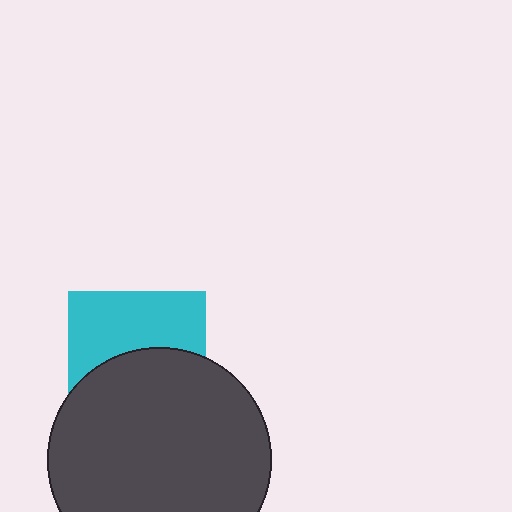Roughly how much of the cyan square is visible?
About half of it is visible (roughly 48%).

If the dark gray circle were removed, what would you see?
You would see the complete cyan square.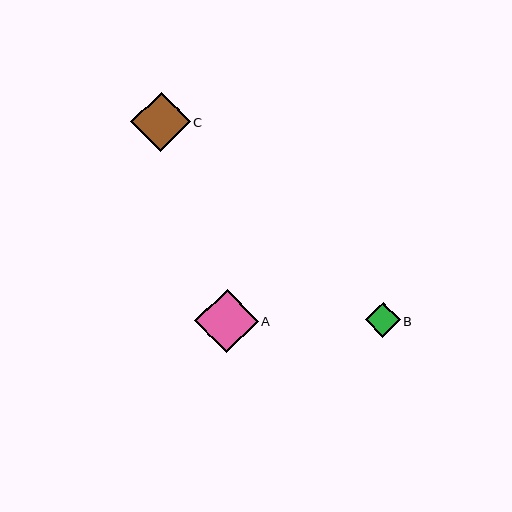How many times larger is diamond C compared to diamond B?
Diamond C is approximately 1.7 times the size of diamond B.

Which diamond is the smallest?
Diamond B is the smallest with a size of approximately 35 pixels.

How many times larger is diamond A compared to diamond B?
Diamond A is approximately 1.8 times the size of diamond B.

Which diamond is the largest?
Diamond A is the largest with a size of approximately 63 pixels.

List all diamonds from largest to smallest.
From largest to smallest: A, C, B.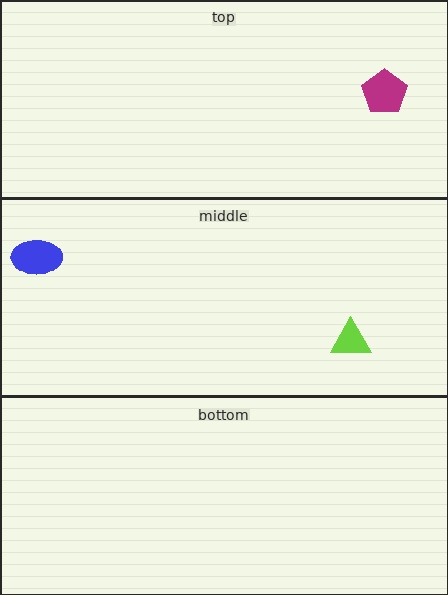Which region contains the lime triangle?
The middle region.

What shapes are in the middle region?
The lime triangle, the blue ellipse.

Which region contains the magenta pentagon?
The top region.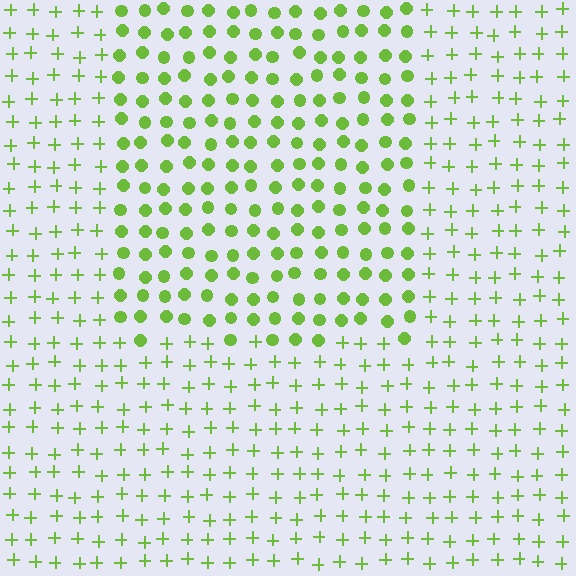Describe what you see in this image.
The image is filled with small lime elements arranged in a uniform grid. A rectangle-shaped region contains circles, while the surrounding area contains plus signs. The boundary is defined purely by the change in element shape.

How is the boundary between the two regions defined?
The boundary is defined by a change in element shape: circles inside vs. plus signs outside. All elements share the same color and spacing.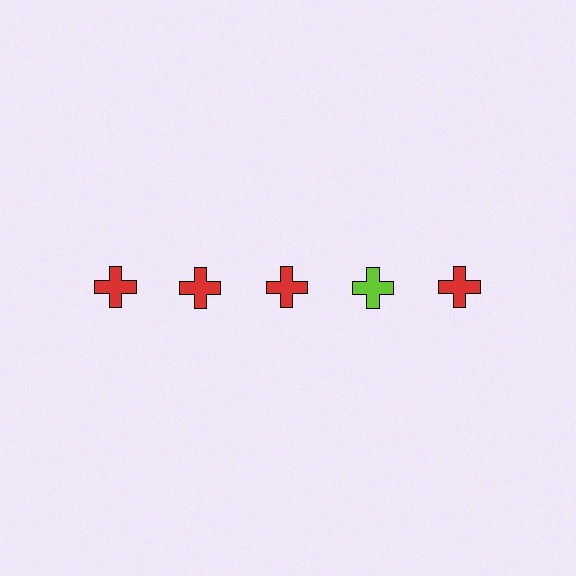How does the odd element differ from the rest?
It has a different color: lime instead of red.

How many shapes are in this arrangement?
There are 5 shapes arranged in a grid pattern.